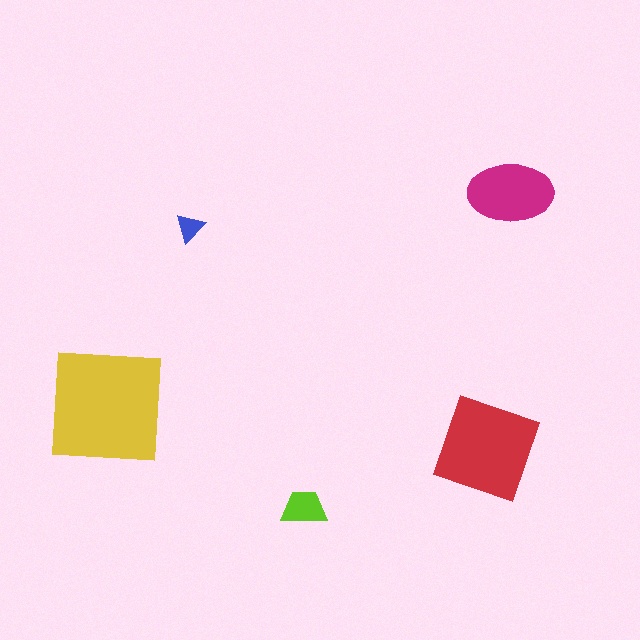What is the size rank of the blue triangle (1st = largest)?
5th.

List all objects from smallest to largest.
The blue triangle, the lime trapezoid, the magenta ellipse, the red diamond, the yellow square.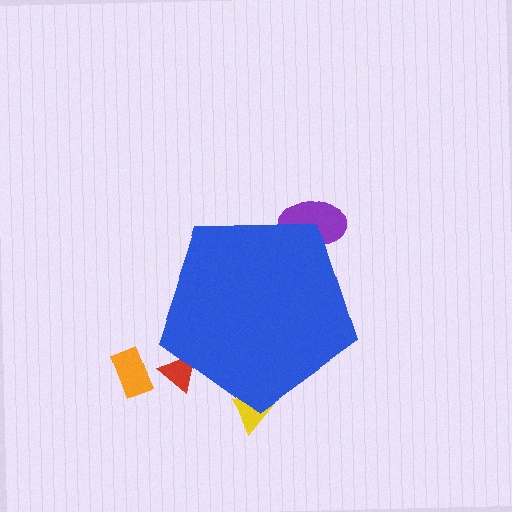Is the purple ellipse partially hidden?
Yes, the purple ellipse is partially hidden behind the blue pentagon.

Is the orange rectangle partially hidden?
No, the orange rectangle is fully visible.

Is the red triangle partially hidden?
Yes, the red triangle is partially hidden behind the blue pentagon.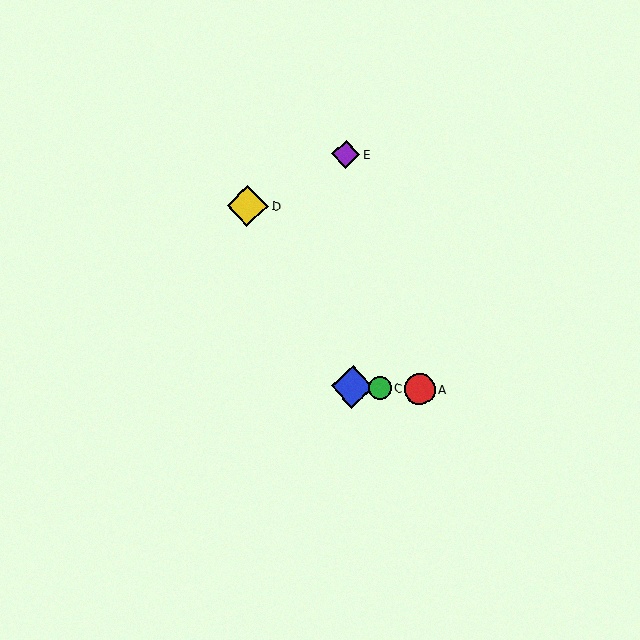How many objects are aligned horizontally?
3 objects (A, B, C) are aligned horizontally.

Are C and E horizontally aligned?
No, C is at y≈388 and E is at y≈154.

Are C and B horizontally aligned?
Yes, both are at y≈388.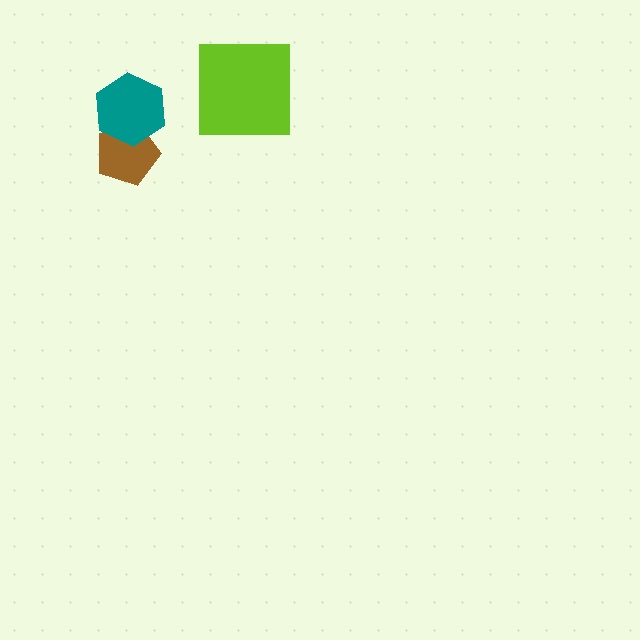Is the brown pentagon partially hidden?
Yes, it is partially covered by another shape.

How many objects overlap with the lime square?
0 objects overlap with the lime square.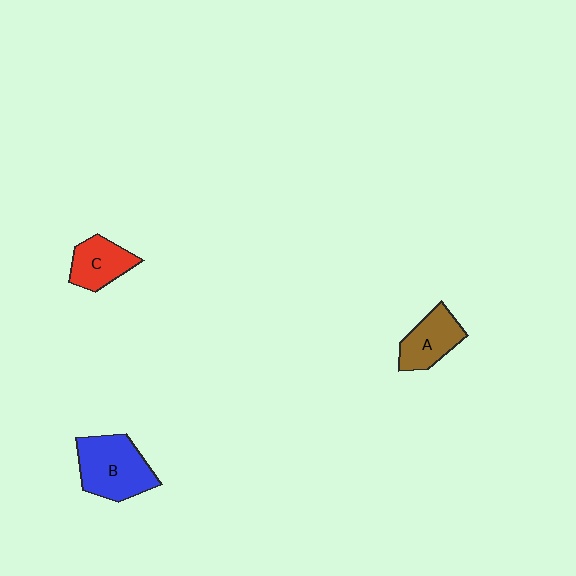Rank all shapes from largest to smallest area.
From largest to smallest: B (blue), A (brown), C (red).